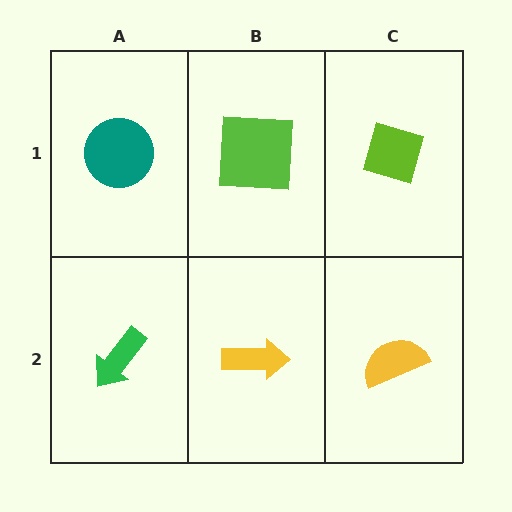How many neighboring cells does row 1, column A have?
2.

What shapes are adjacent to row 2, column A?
A teal circle (row 1, column A), a yellow arrow (row 2, column B).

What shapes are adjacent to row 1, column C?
A yellow semicircle (row 2, column C), a lime square (row 1, column B).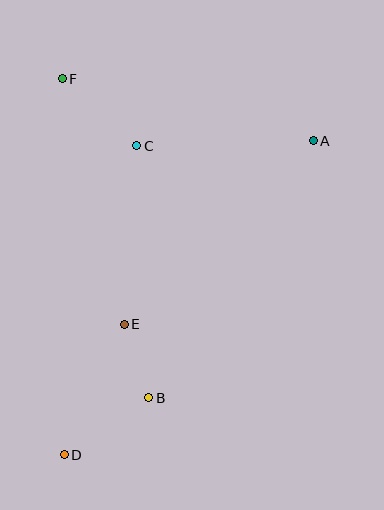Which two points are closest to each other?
Points B and E are closest to each other.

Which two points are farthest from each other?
Points A and D are farthest from each other.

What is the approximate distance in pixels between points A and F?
The distance between A and F is approximately 259 pixels.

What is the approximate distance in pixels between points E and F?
The distance between E and F is approximately 254 pixels.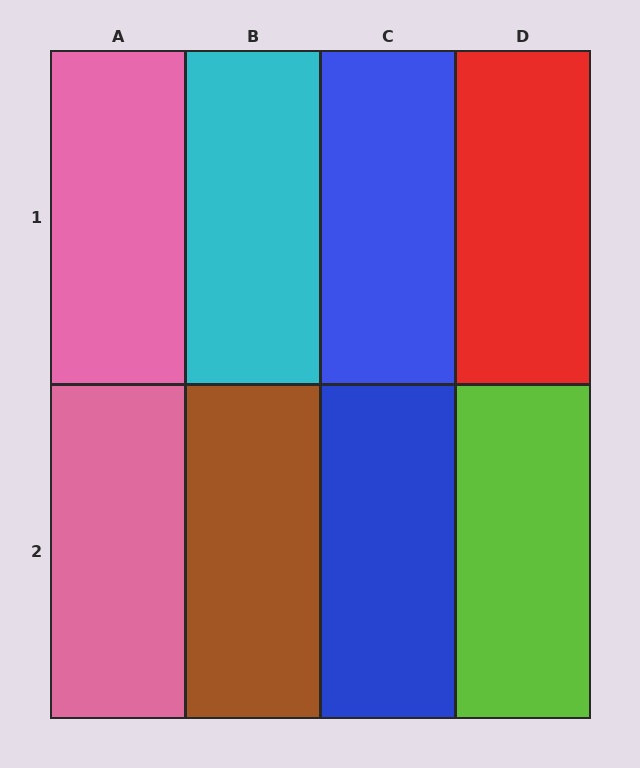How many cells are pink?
2 cells are pink.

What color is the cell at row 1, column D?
Red.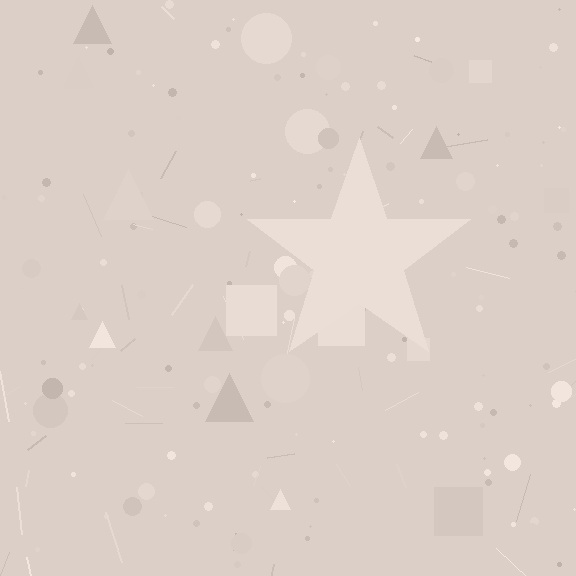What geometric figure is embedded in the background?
A star is embedded in the background.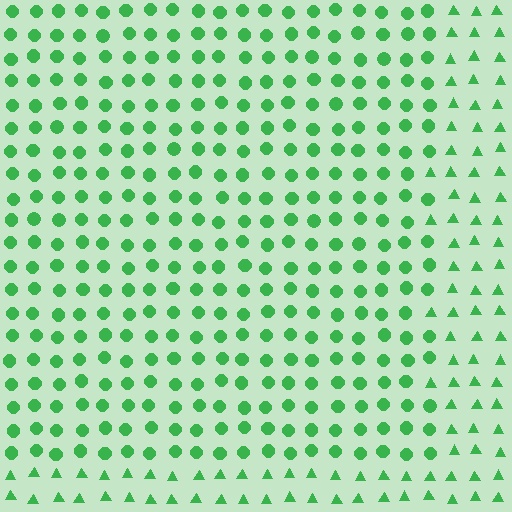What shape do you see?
I see a rectangle.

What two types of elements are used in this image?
The image uses circles inside the rectangle region and triangles outside it.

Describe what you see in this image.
The image is filled with small green elements arranged in a uniform grid. A rectangle-shaped region contains circles, while the surrounding area contains triangles. The boundary is defined purely by the change in element shape.